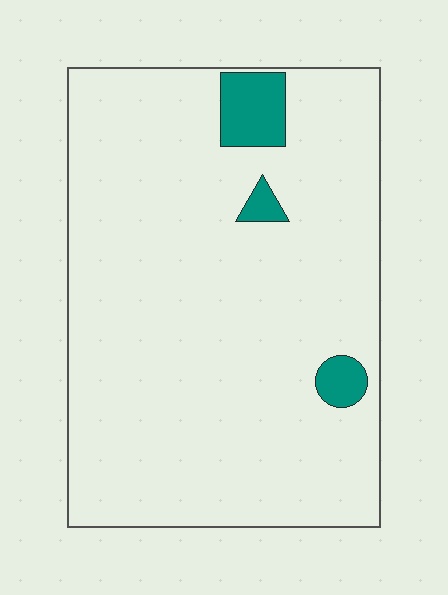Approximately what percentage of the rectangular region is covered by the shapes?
Approximately 5%.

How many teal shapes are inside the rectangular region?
3.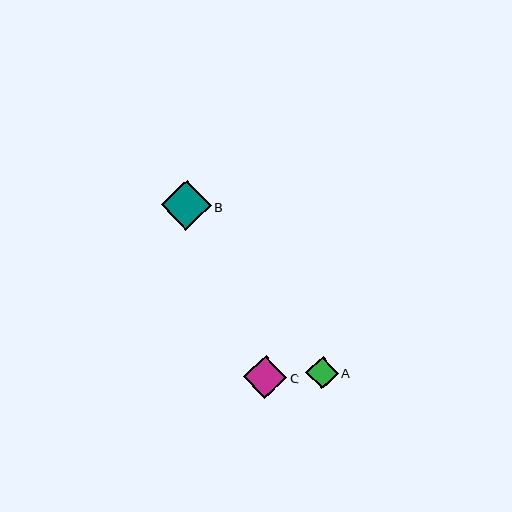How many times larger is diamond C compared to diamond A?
Diamond C is approximately 1.3 times the size of diamond A.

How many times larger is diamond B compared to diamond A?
Diamond B is approximately 1.5 times the size of diamond A.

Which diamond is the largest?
Diamond B is the largest with a size of approximately 50 pixels.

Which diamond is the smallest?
Diamond A is the smallest with a size of approximately 33 pixels.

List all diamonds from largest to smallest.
From largest to smallest: B, C, A.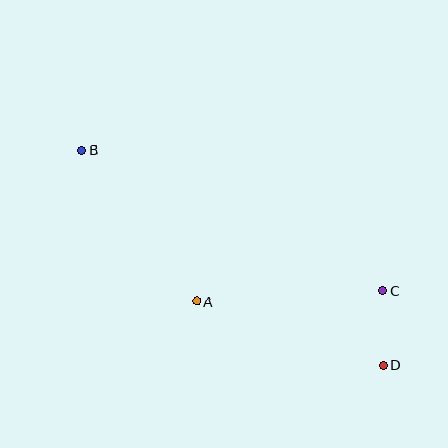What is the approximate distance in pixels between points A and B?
The distance between A and B is approximately 189 pixels.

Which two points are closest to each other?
Points C and D are closest to each other.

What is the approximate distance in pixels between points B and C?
The distance between B and C is approximately 331 pixels.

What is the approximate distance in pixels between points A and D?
The distance between A and D is approximately 198 pixels.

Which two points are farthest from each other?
Points B and D are farthest from each other.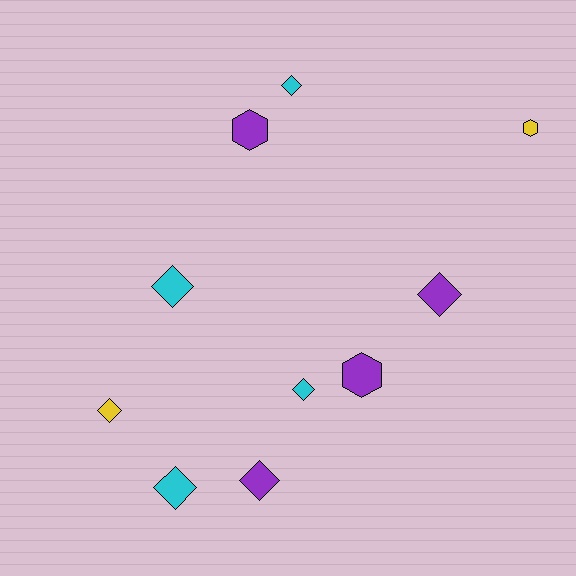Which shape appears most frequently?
Diamond, with 7 objects.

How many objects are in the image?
There are 10 objects.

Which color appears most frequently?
Purple, with 4 objects.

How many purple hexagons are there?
There are 2 purple hexagons.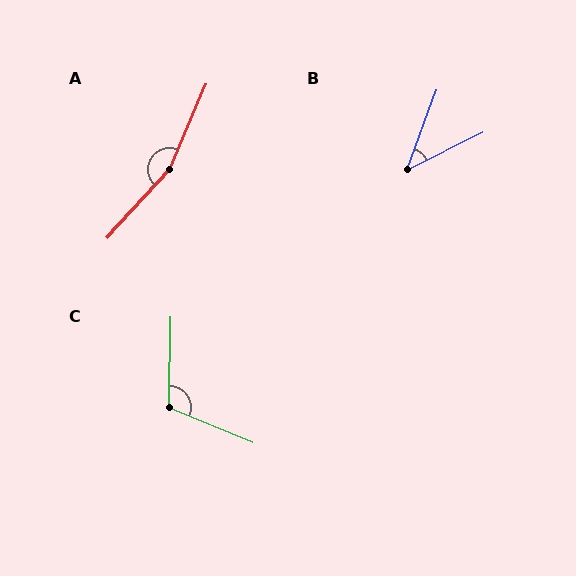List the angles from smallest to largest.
B (44°), C (112°), A (161°).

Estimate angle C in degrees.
Approximately 112 degrees.